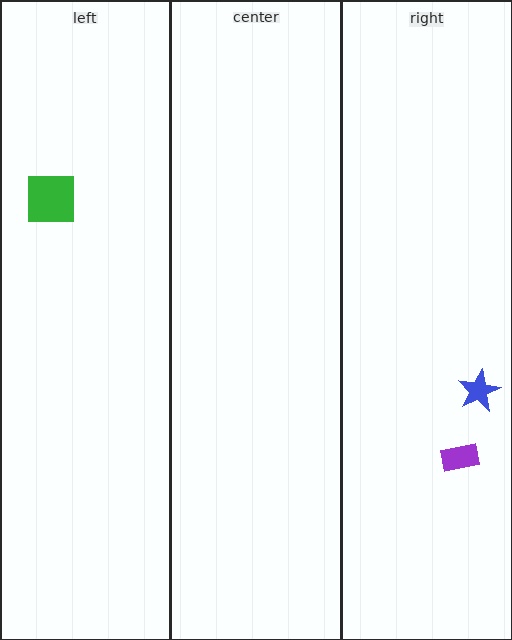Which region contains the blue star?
The right region.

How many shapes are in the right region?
2.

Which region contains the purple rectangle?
The right region.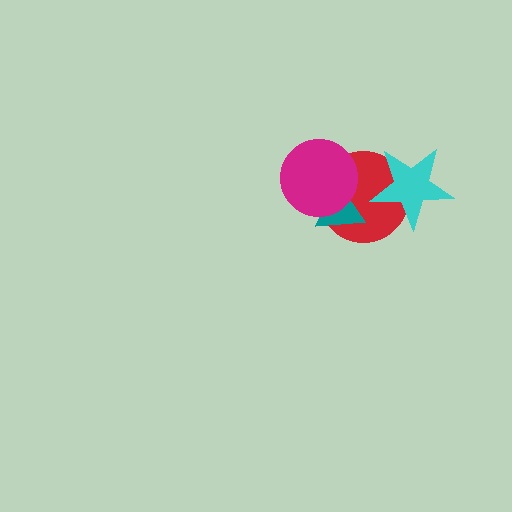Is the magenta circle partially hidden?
No, no other shape covers it.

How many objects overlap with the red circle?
3 objects overlap with the red circle.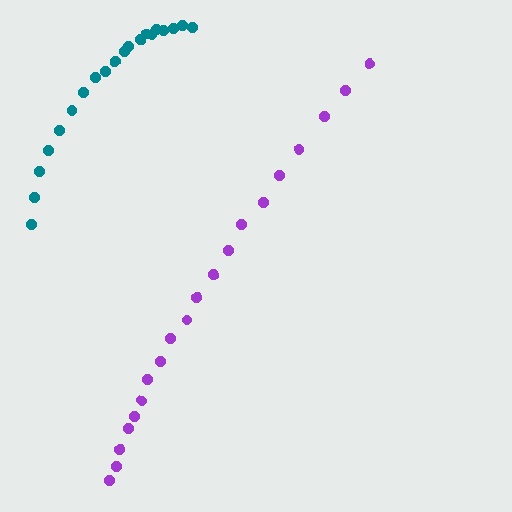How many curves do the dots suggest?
There are 2 distinct paths.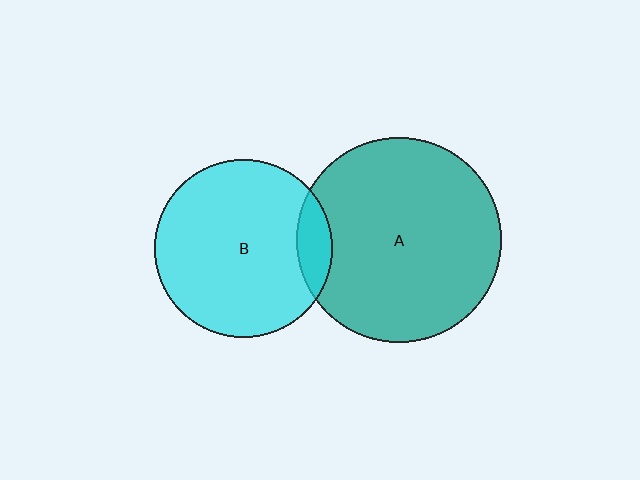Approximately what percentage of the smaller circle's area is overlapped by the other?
Approximately 10%.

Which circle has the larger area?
Circle A (teal).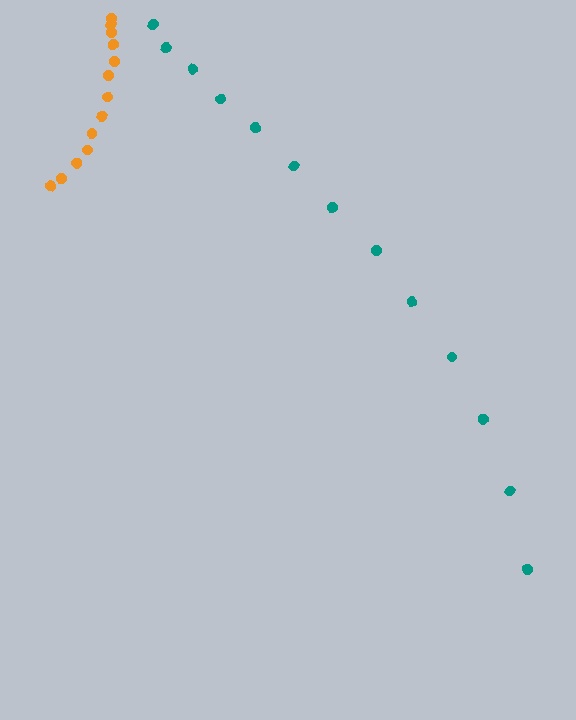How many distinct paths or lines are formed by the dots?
There are 2 distinct paths.